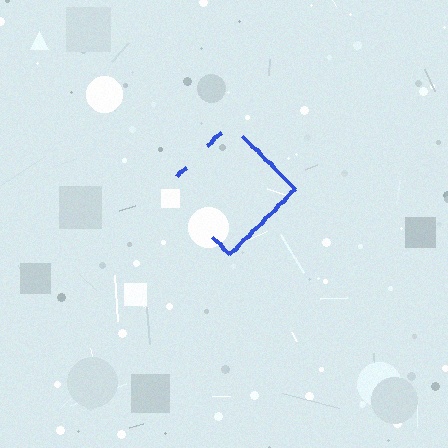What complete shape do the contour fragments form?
The contour fragments form a diamond.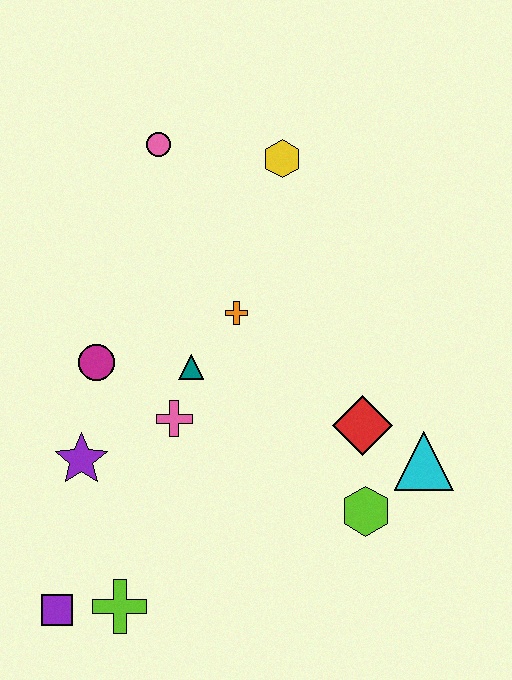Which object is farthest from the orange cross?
The purple square is farthest from the orange cross.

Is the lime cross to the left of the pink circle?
Yes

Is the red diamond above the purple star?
Yes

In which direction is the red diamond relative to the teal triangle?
The red diamond is to the right of the teal triangle.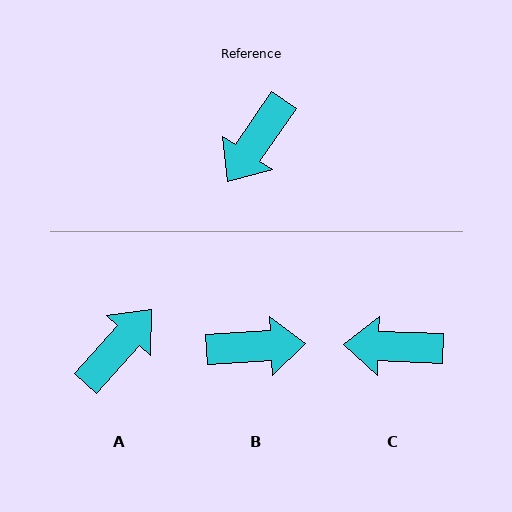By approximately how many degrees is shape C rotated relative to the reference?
Approximately 58 degrees clockwise.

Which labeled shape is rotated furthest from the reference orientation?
A, about 173 degrees away.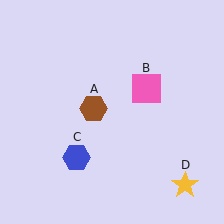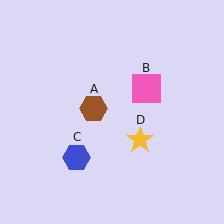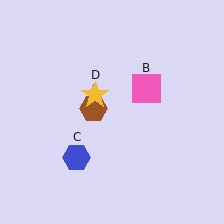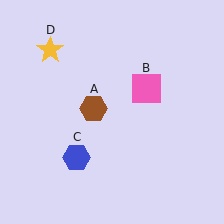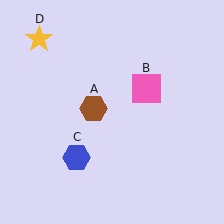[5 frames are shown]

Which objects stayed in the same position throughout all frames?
Brown hexagon (object A) and pink square (object B) and blue hexagon (object C) remained stationary.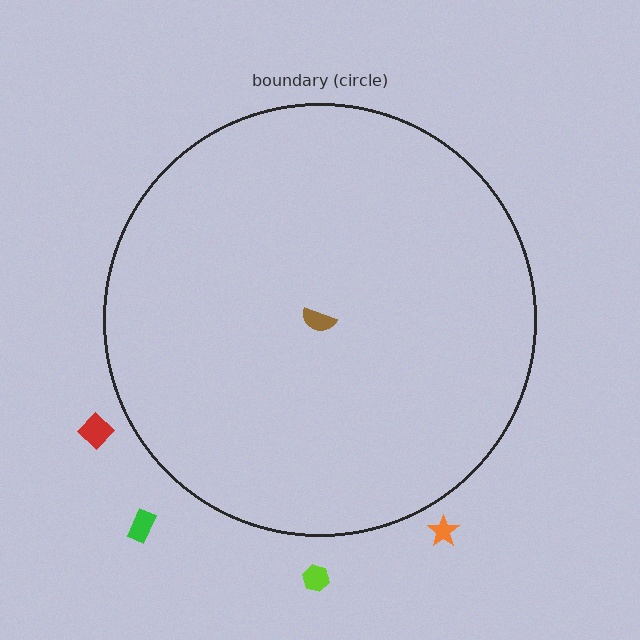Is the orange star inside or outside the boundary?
Outside.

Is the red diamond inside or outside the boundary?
Outside.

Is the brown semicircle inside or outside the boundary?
Inside.